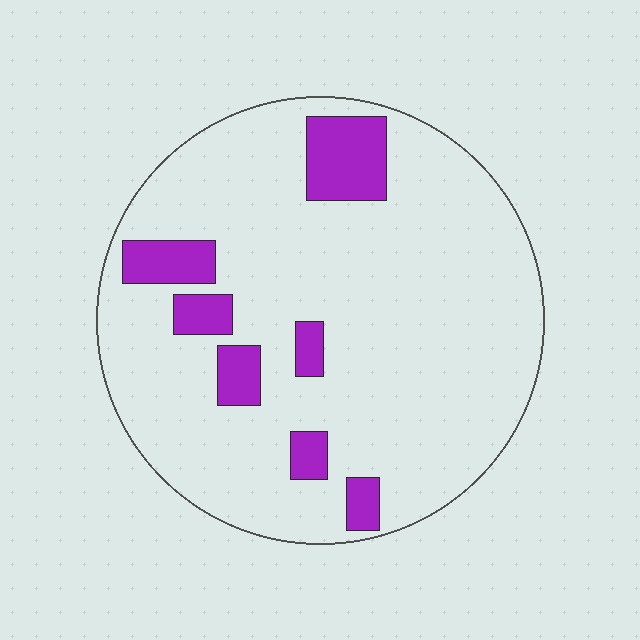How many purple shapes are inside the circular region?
7.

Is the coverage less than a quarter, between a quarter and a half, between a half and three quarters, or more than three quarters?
Less than a quarter.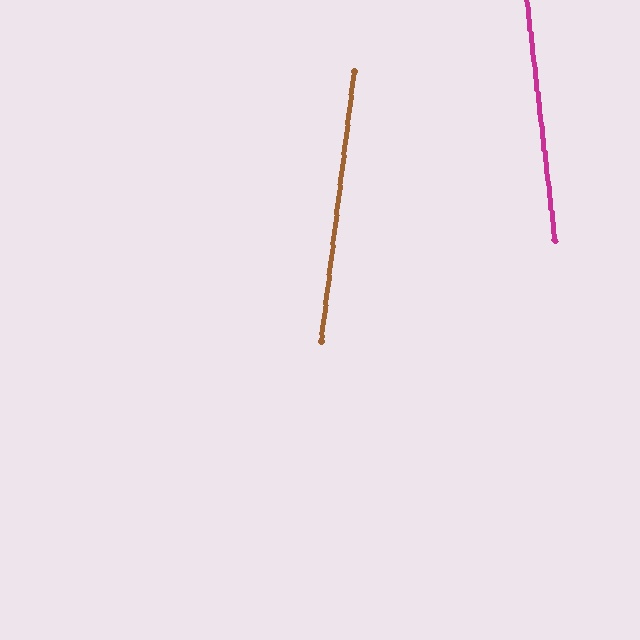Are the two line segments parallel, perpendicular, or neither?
Neither parallel nor perpendicular — they differ by about 14°.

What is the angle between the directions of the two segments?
Approximately 14 degrees.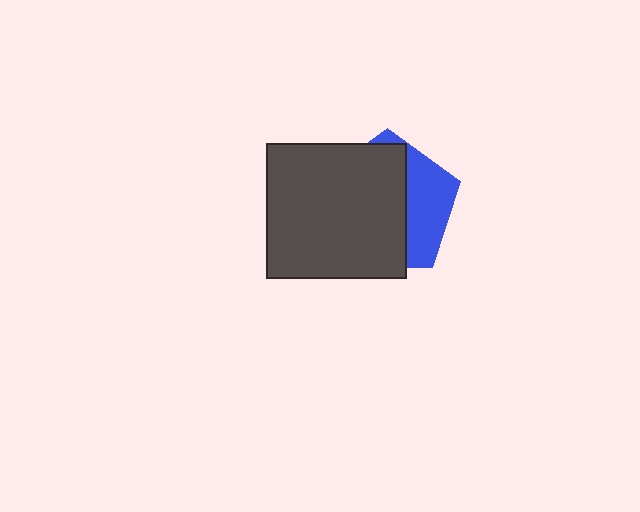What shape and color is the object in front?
The object in front is a dark gray rectangle.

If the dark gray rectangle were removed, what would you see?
You would see the complete blue pentagon.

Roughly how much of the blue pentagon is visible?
A small part of it is visible (roughly 34%).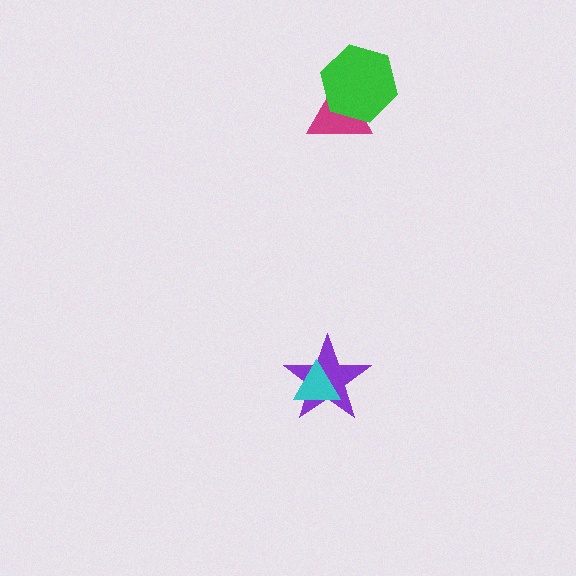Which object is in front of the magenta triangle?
The green hexagon is in front of the magenta triangle.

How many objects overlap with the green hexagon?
1 object overlaps with the green hexagon.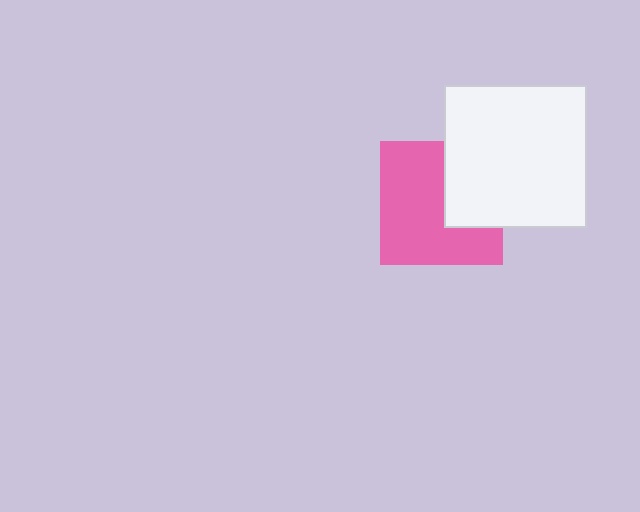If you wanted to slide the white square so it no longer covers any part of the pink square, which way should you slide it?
Slide it right — that is the most direct way to separate the two shapes.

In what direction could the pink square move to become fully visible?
The pink square could move left. That would shift it out from behind the white square entirely.